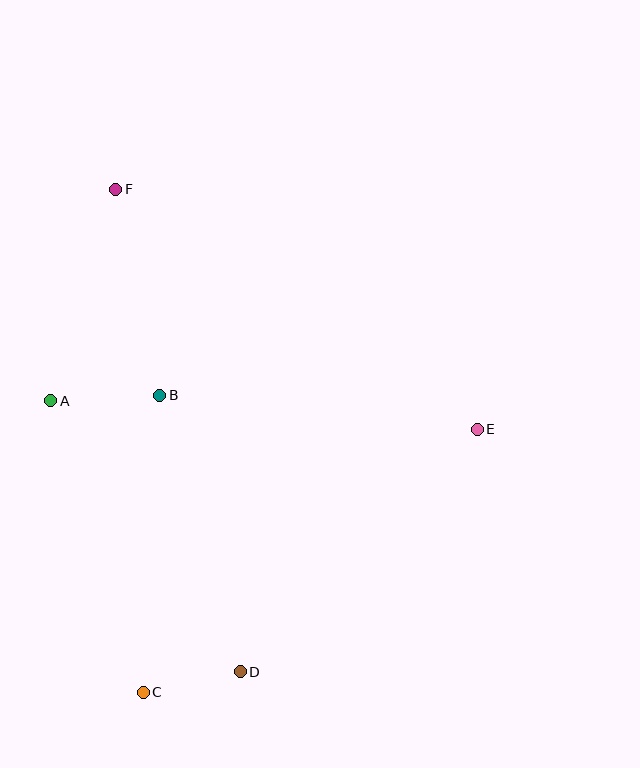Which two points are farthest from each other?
Points C and F are farthest from each other.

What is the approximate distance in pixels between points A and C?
The distance between A and C is approximately 306 pixels.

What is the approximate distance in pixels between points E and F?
The distance between E and F is approximately 434 pixels.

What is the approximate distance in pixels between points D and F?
The distance between D and F is approximately 498 pixels.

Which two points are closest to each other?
Points C and D are closest to each other.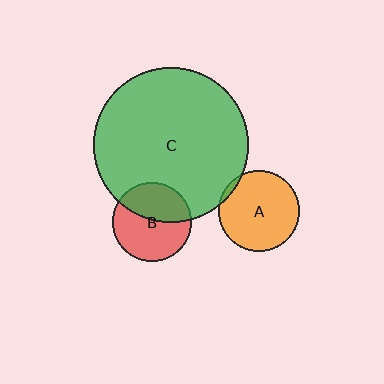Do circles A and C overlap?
Yes.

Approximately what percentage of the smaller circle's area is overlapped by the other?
Approximately 5%.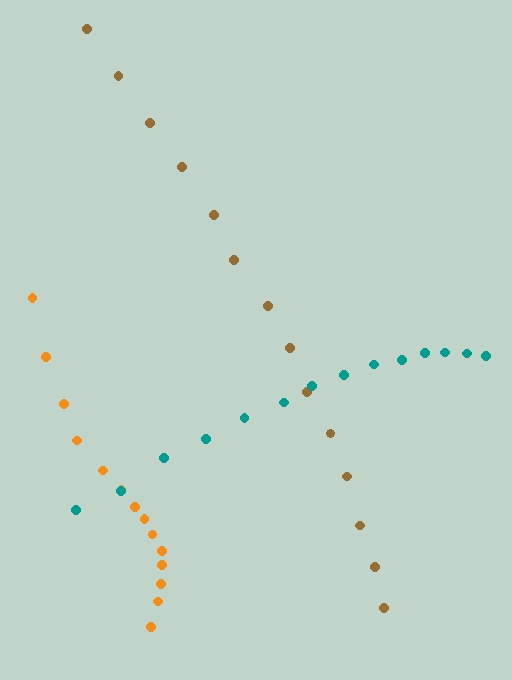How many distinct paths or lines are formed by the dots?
There are 3 distinct paths.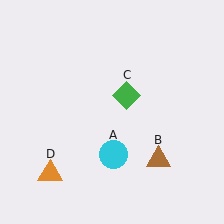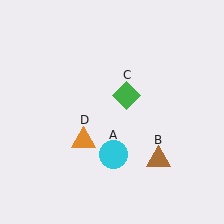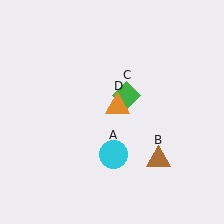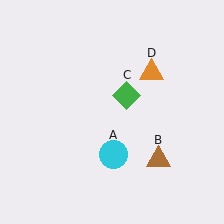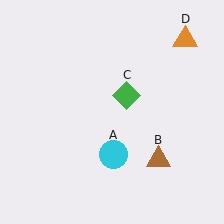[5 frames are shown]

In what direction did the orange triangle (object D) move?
The orange triangle (object D) moved up and to the right.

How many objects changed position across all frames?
1 object changed position: orange triangle (object D).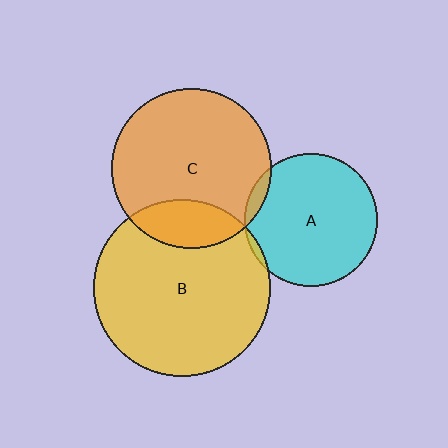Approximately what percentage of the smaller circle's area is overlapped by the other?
Approximately 5%.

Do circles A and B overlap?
Yes.